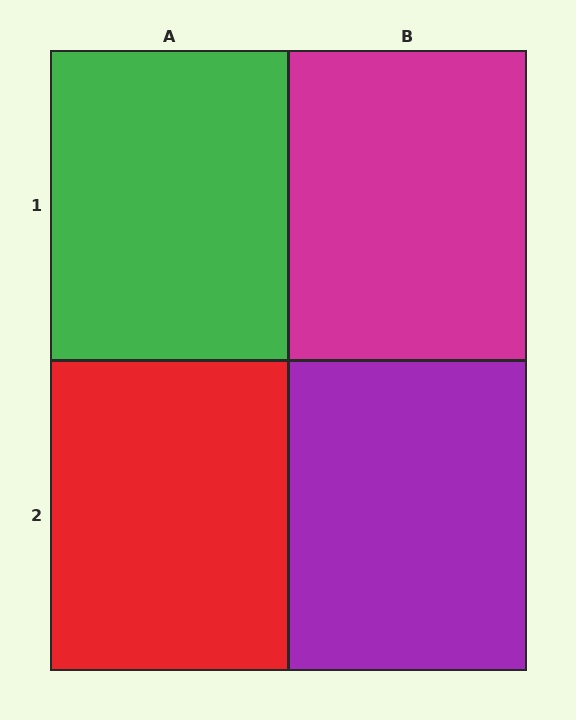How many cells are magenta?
1 cell is magenta.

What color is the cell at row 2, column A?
Red.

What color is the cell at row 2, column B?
Purple.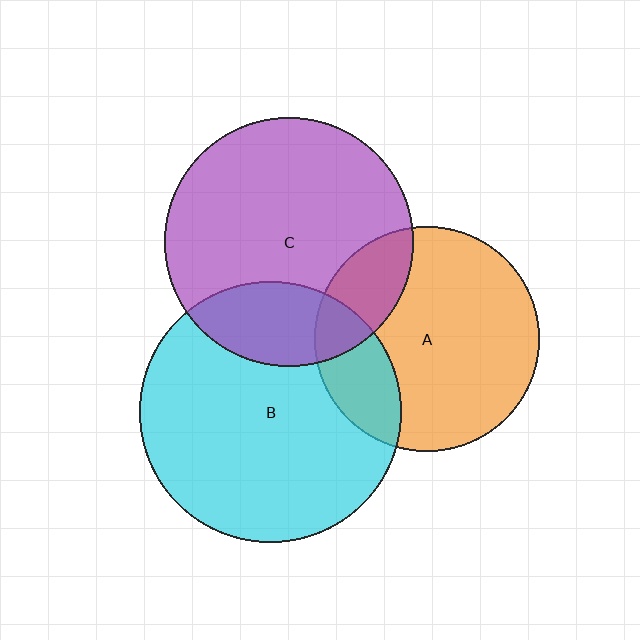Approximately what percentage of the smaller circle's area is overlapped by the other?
Approximately 20%.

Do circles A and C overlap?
Yes.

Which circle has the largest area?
Circle B (cyan).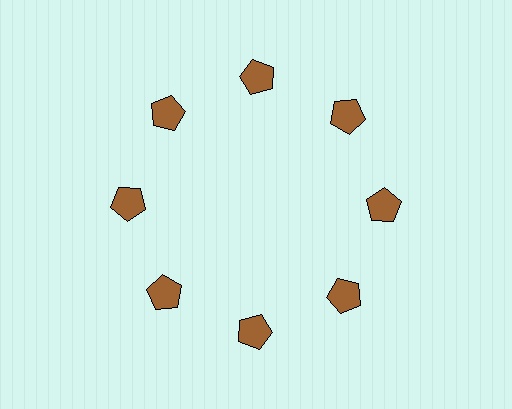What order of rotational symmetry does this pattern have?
This pattern has 8-fold rotational symmetry.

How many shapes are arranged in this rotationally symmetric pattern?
There are 8 shapes, arranged in 8 groups of 1.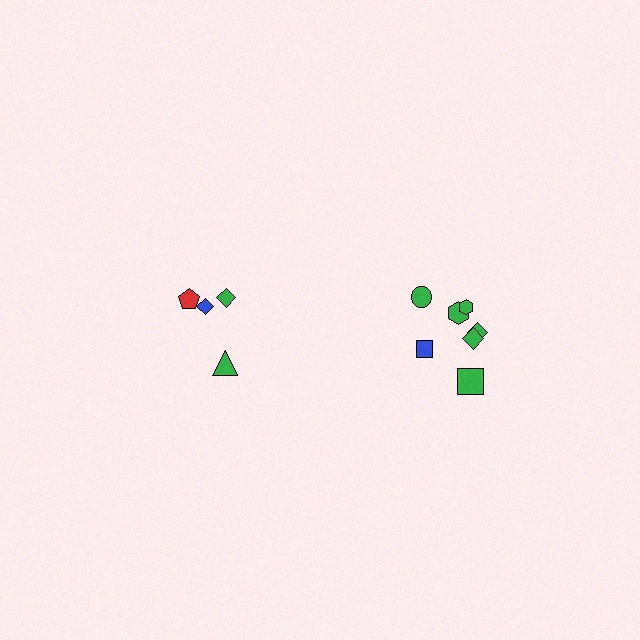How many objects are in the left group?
There are 4 objects.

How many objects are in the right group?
There are 7 objects.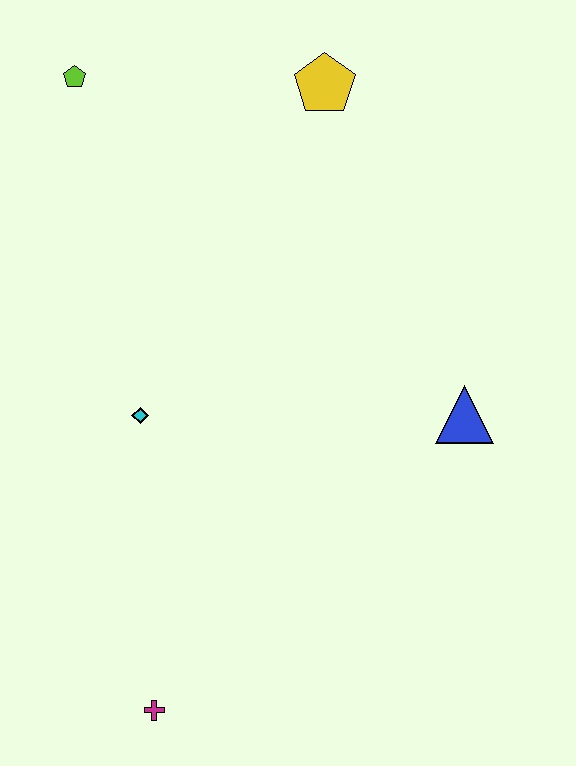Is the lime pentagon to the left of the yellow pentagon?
Yes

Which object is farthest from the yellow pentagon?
The magenta cross is farthest from the yellow pentagon.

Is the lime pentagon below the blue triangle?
No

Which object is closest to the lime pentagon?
The yellow pentagon is closest to the lime pentagon.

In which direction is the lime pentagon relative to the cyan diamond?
The lime pentagon is above the cyan diamond.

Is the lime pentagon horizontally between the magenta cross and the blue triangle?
No